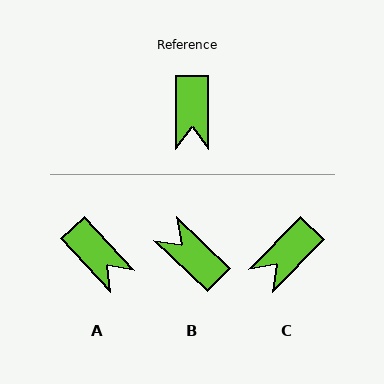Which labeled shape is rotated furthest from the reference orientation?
B, about 134 degrees away.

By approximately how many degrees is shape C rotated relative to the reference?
Approximately 45 degrees clockwise.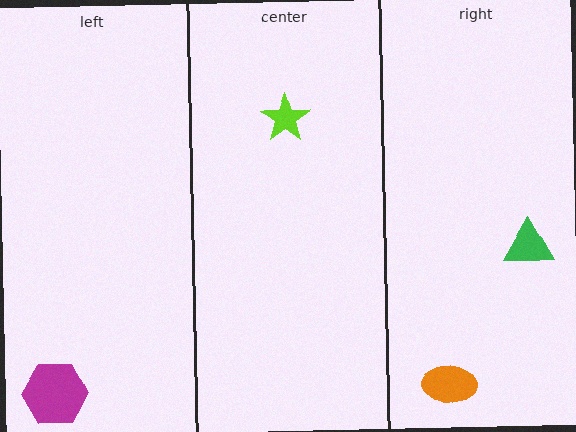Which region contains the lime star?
The center region.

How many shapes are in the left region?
1.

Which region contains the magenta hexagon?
The left region.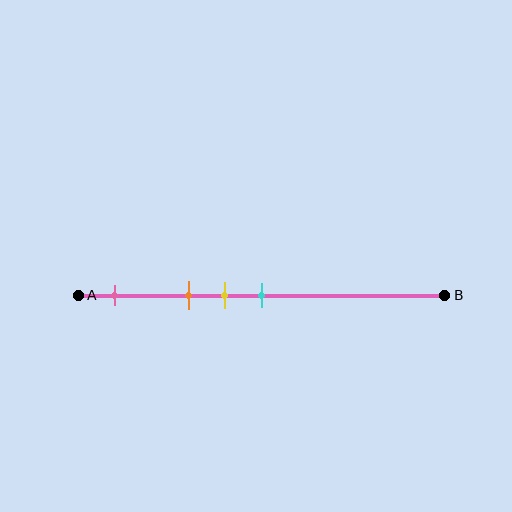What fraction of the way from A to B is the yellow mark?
The yellow mark is approximately 40% (0.4) of the way from A to B.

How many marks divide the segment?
There are 4 marks dividing the segment.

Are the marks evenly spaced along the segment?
No, the marks are not evenly spaced.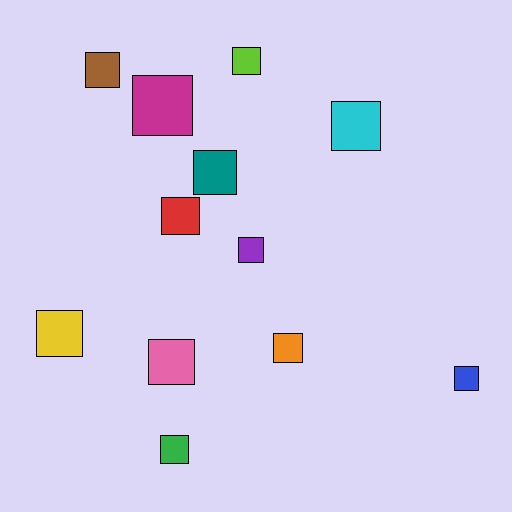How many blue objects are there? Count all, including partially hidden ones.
There is 1 blue object.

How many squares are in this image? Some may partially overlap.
There are 12 squares.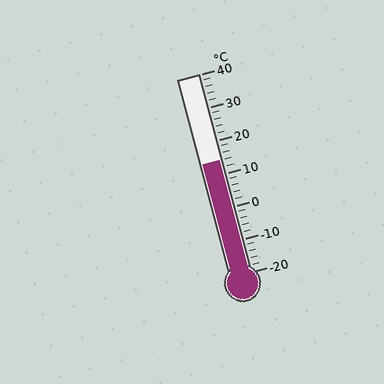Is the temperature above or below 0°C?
The temperature is above 0°C.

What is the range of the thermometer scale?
The thermometer scale ranges from -20°C to 40°C.